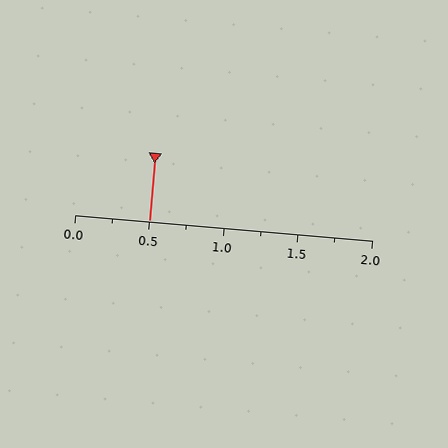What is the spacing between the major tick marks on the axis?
The major ticks are spaced 0.5 apart.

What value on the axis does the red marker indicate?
The marker indicates approximately 0.5.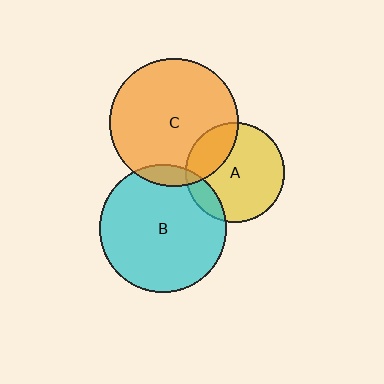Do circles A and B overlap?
Yes.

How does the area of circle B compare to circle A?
Approximately 1.6 times.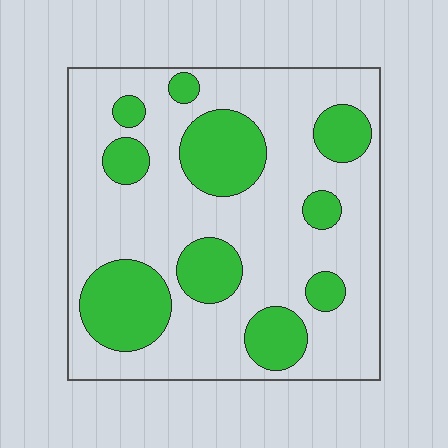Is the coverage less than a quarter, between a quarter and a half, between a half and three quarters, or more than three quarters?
Between a quarter and a half.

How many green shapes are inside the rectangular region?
10.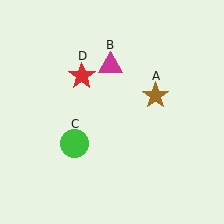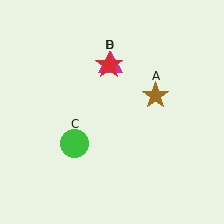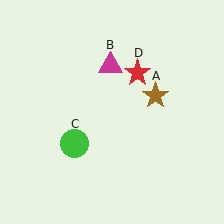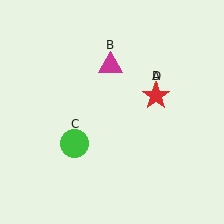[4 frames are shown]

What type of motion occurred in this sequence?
The red star (object D) rotated clockwise around the center of the scene.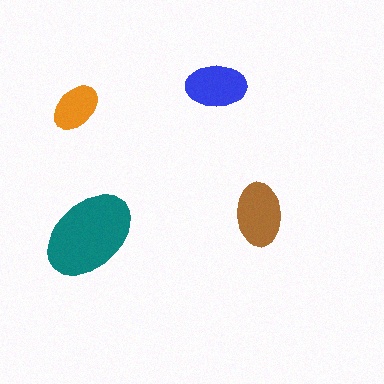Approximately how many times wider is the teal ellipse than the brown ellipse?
About 1.5 times wider.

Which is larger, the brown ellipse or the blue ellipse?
The brown one.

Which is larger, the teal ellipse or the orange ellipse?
The teal one.